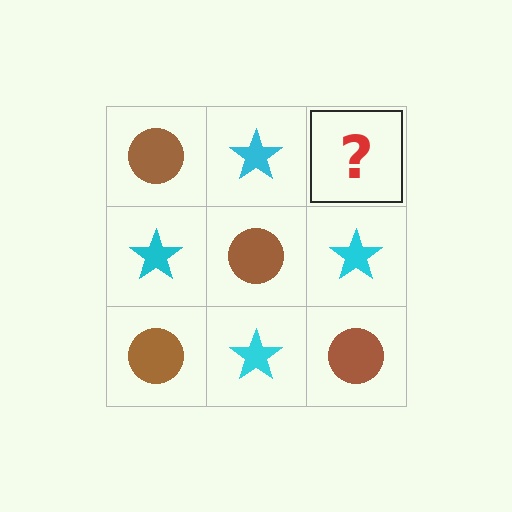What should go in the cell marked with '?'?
The missing cell should contain a brown circle.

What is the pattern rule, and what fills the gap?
The rule is that it alternates brown circle and cyan star in a checkerboard pattern. The gap should be filled with a brown circle.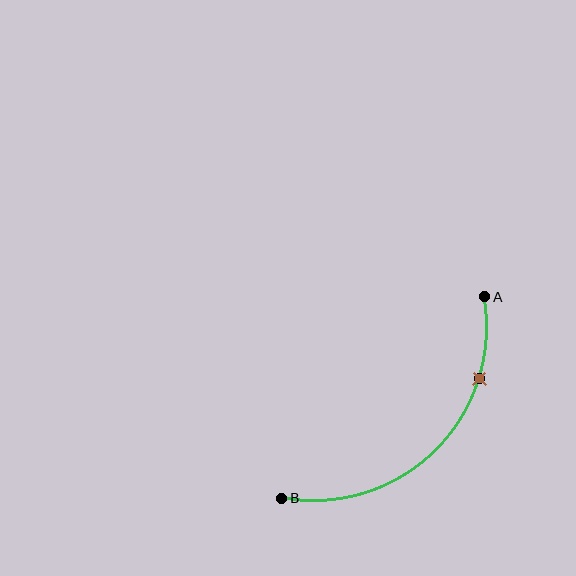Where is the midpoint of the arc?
The arc midpoint is the point on the curve farthest from the straight line joining A and B. It sits below and to the right of that line.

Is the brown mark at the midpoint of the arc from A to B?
No. The brown mark lies on the arc but is closer to endpoint A. The arc midpoint would be at the point on the curve equidistant along the arc from both A and B.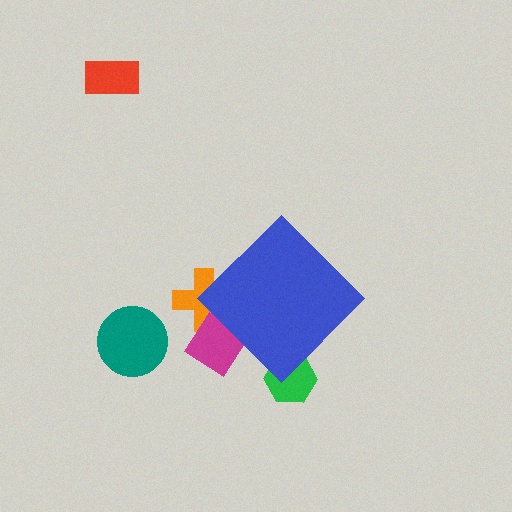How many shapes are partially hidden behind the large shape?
4 shapes are partially hidden.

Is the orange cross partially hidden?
Yes, the orange cross is partially hidden behind the blue diamond.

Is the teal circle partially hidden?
No, the teal circle is fully visible.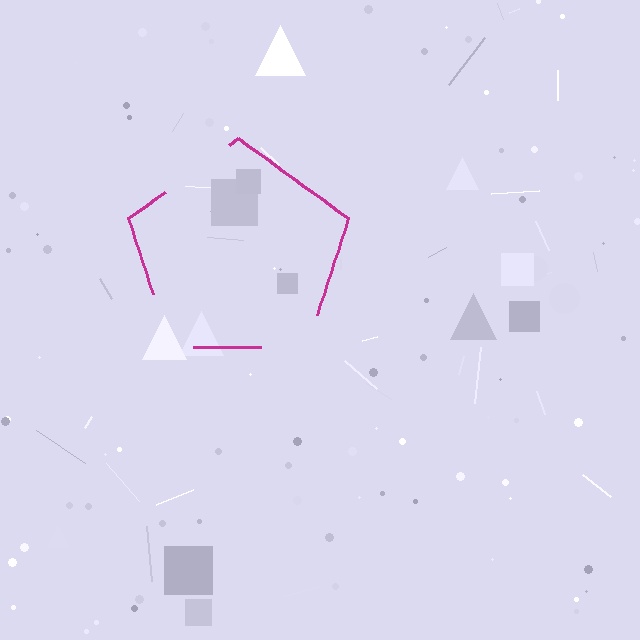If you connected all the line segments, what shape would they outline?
They would outline a pentagon.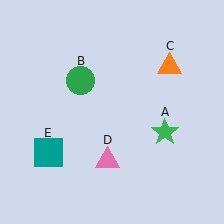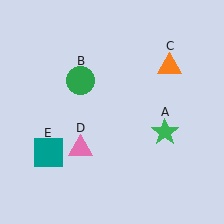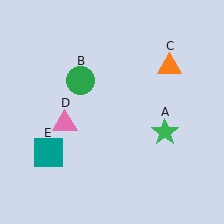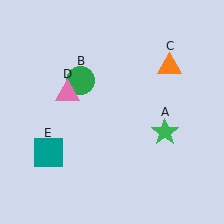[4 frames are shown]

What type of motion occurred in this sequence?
The pink triangle (object D) rotated clockwise around the center of the scene.